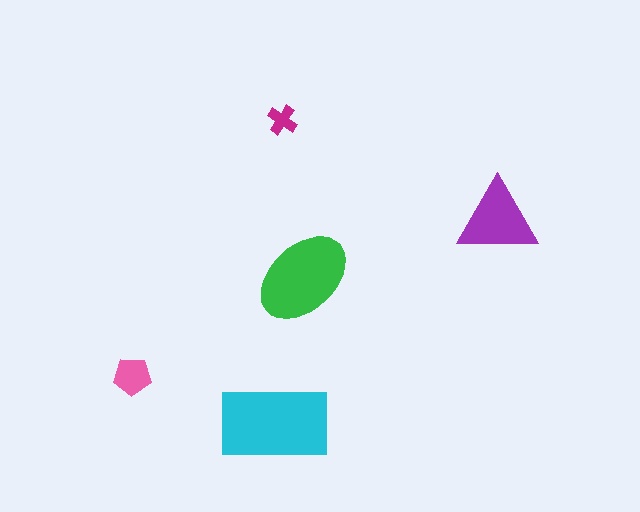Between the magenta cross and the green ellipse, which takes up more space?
The green ellipse.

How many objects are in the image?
There are 5 objects in the image.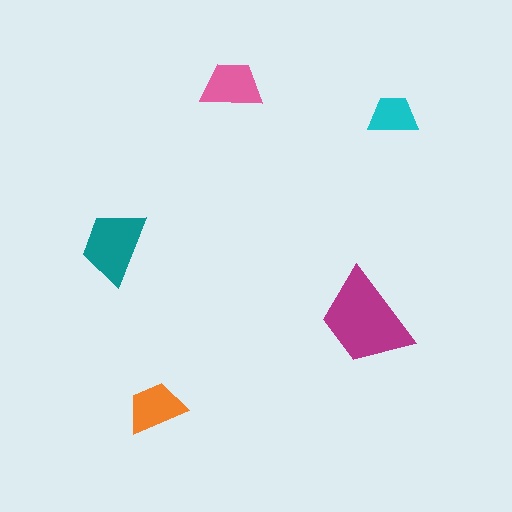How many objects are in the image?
There are 5 objects in the image.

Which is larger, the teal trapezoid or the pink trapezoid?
The teal one.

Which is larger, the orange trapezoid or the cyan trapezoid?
The orange one.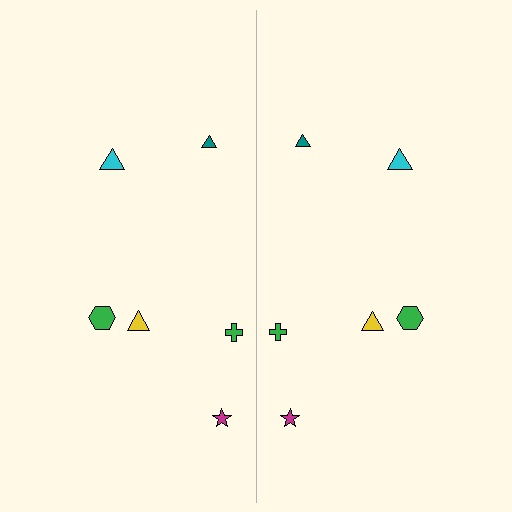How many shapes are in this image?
There are 12 shapes in this image.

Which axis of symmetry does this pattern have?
The pattern has a vertical axis of symmetry running through the center of the image.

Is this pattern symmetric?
Yes, this pattern has bilateral (reflection) symmetry.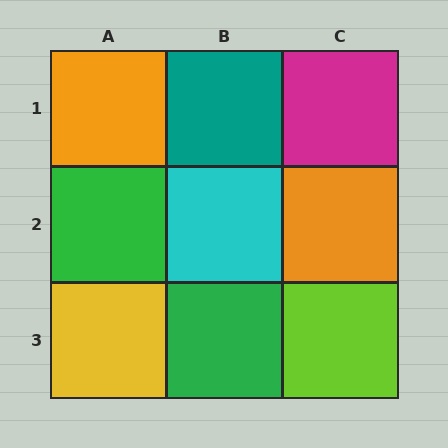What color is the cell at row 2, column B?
Cyan.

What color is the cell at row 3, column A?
Yellow.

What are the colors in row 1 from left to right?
Orange, teal, magenta.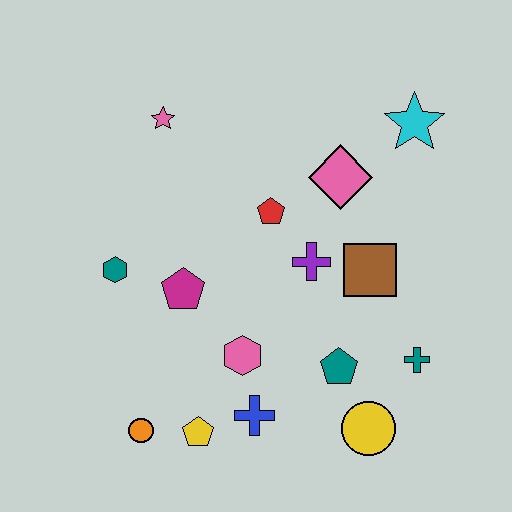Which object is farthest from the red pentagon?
The orange circle is farthest from the red pentagon.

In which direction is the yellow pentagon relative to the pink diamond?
The yellow pentagon is below the pink diamond.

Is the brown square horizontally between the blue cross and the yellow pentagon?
No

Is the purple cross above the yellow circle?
Yes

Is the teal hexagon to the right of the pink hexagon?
No